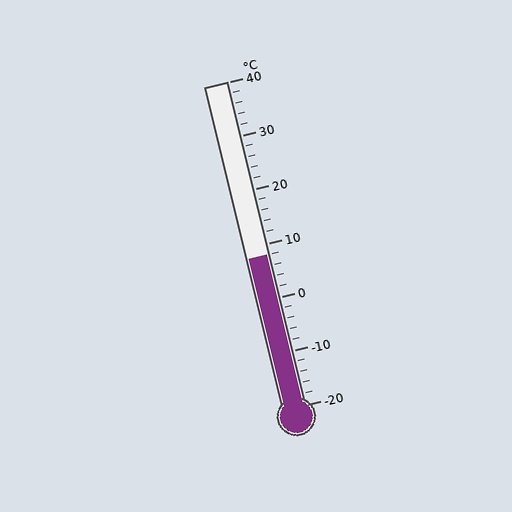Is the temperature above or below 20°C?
The temperature is below 20°C.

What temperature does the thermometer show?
The thermometer shows approximately 8°C.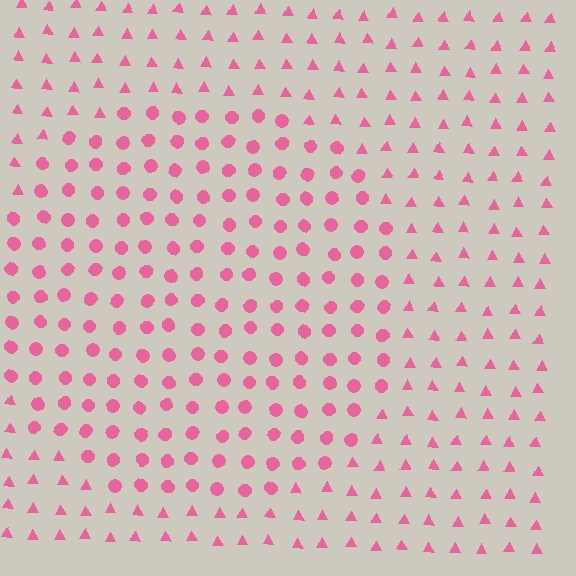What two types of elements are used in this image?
The image uses circles inside the circle region and triangles outside it.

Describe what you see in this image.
The image is filled with small pink elements arranged in a uniform grid. A circle-shaped region contains circles, while the surrounding area contains triangles. The boundary is defined purely by the change in element shape.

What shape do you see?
I see a circle.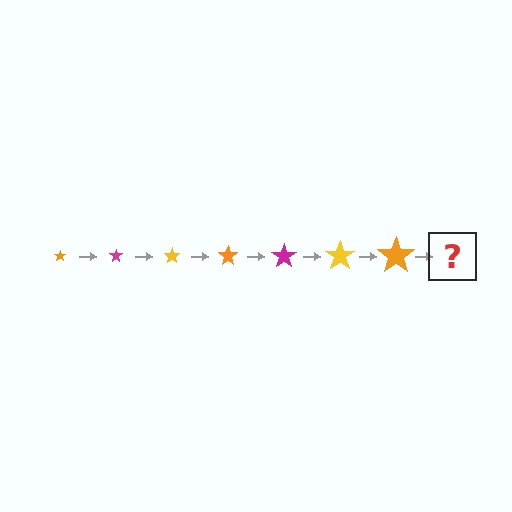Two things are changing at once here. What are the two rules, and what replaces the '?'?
The two rules are that the star grows larger each step and the color cycles through orange, magenta, and yellow. The '?' should be a magenta star, larger than the previous one.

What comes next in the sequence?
The next element should be a magenta star, larger than the previous one.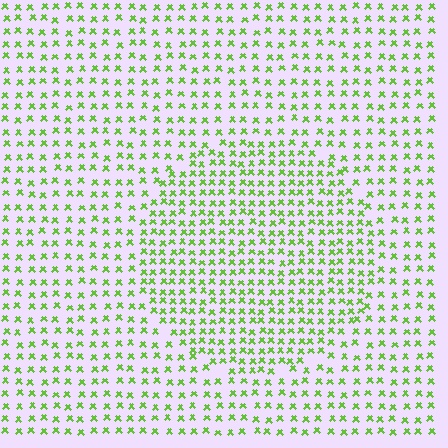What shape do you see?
I see a circle.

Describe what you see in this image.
The image contains small lime elements arranged at two different densities. A circle-shaped region is visible where the elements are more densely packed than the surrounding area.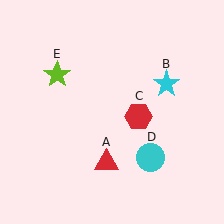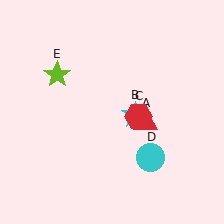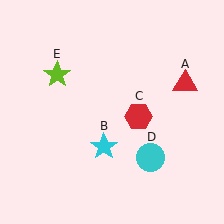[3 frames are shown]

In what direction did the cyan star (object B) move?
The cyan star (object B) moved down and to the left.